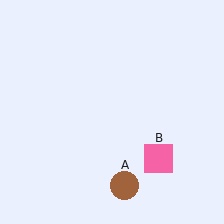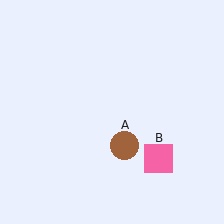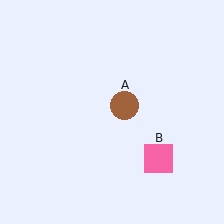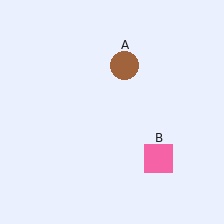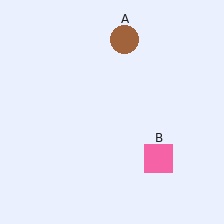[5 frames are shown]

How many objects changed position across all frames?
1 object changed position: brown circle (object A).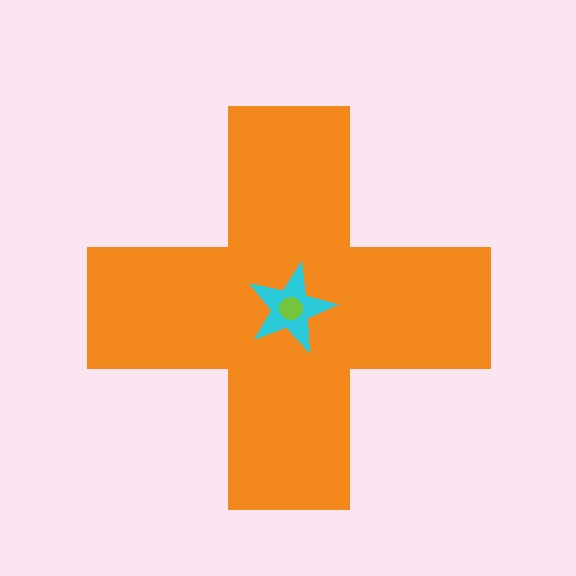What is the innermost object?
The lime circle.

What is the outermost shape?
The orange cross.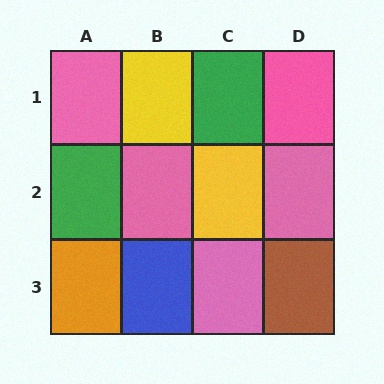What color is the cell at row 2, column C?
Yellow.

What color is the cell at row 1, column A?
Pink.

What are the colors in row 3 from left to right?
Orange, blue, pink, brown.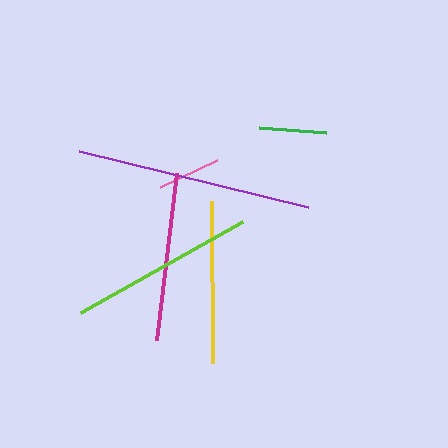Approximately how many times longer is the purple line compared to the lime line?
The purple line is approximately 1.3 times the length of the lime line.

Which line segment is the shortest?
The pink line is the shortest at approximately 63 pixels.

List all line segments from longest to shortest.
From longest to shortest: purple, lime, magenta, yellow, green, pink.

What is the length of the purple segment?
The purple segment is approximately 236 pixels long.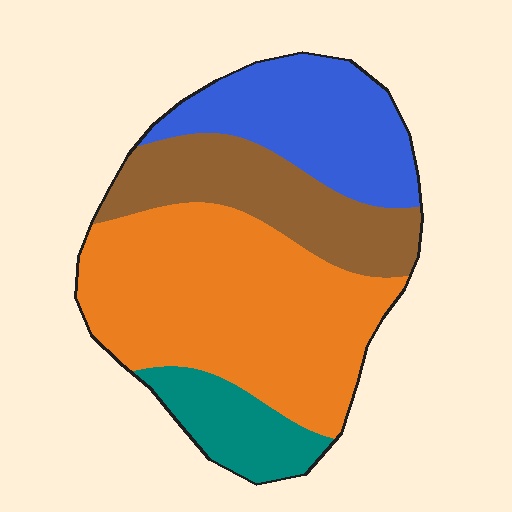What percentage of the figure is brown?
Brown takes up about one fifth (1/5) of the figure.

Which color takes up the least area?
Teal, at roughly 10%.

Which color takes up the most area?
Orange, at roughly 45%.